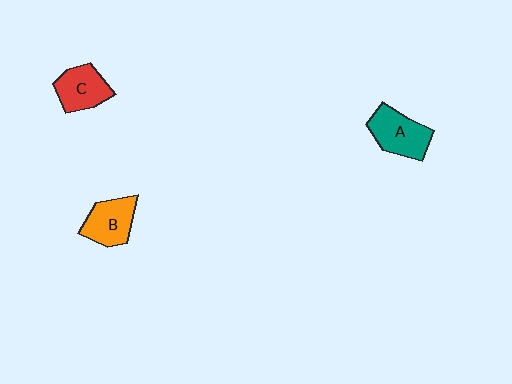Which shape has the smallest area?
Shape C (red).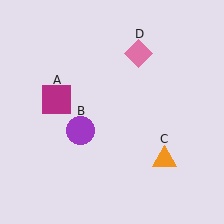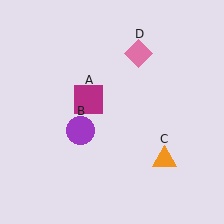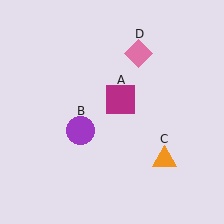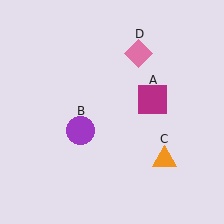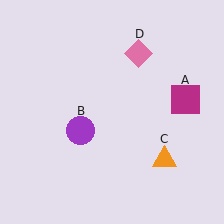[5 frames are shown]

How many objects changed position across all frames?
1 object changed position: magenta square (object A).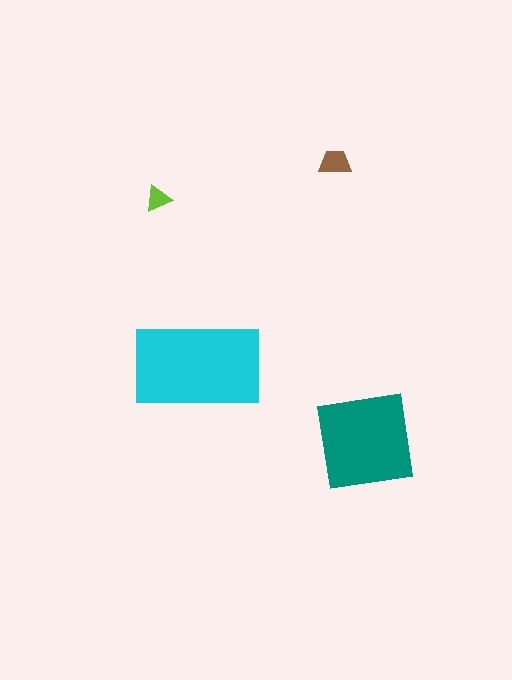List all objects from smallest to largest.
The lime triangle, the brown trapezoid, the teal square, the cyan rectangle.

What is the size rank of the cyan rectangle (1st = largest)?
1st.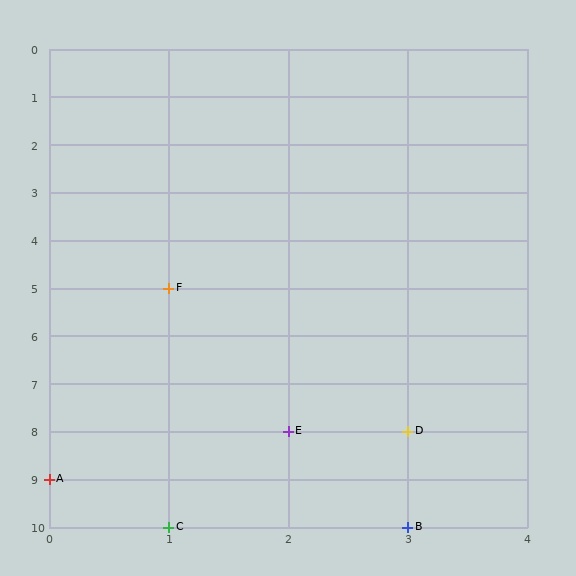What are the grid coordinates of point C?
Point C is at grid coordinates (1, 10).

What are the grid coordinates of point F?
Point F is at grid coordinates (1, 5).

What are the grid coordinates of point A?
Point A is at grid coordinates (0, 9).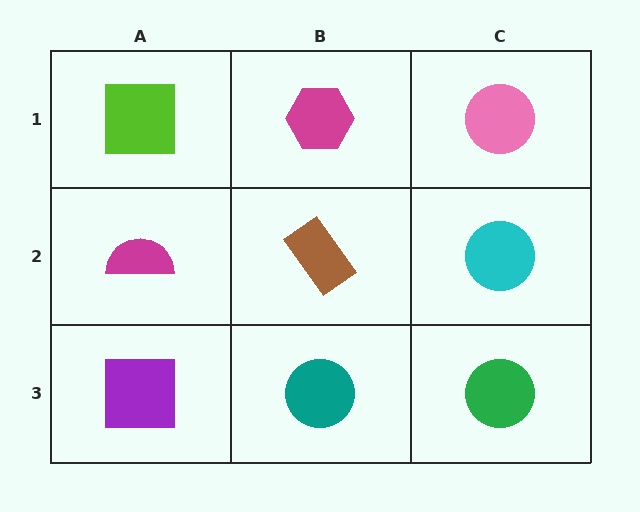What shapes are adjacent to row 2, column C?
A pink circle (row 1, column C), a green circle (row 3, column C), a brown rectangle (row 2, column B).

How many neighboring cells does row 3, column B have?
3.